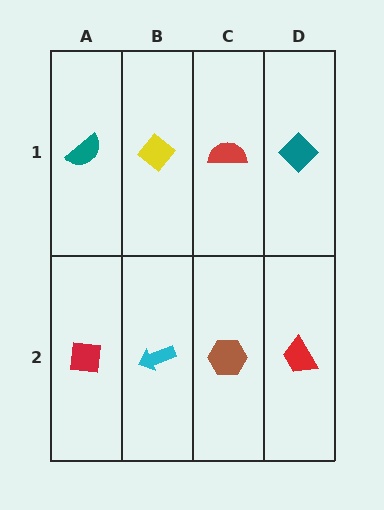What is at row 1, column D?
A teal diamond.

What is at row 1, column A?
A teal semicircle.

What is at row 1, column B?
A yellow diamond.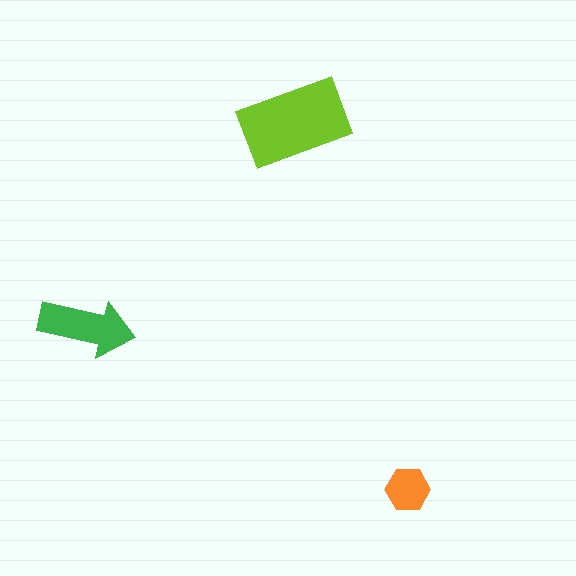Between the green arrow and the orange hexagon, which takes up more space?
The green arrow.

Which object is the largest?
The lime rectangle.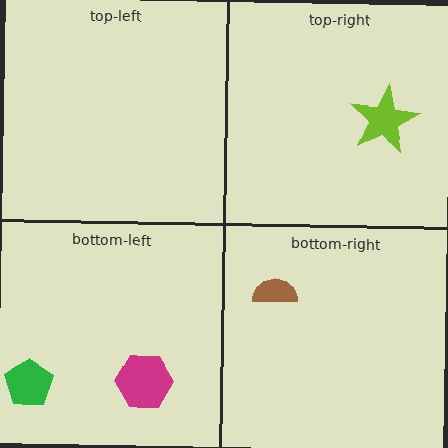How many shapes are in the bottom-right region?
1.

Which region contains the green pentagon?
The bottom-left region.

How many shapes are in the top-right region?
1.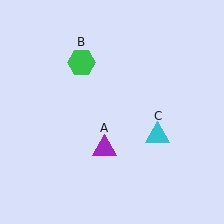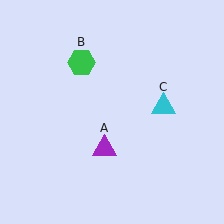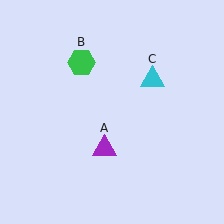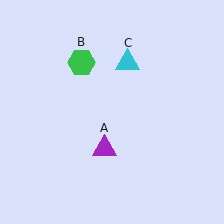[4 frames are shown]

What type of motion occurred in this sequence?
The cyan triangle (object C) rotated counterclockwise around the center of the scene.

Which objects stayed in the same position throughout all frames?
Purple triangle (object A) and green hexagon (object B) remained stationary.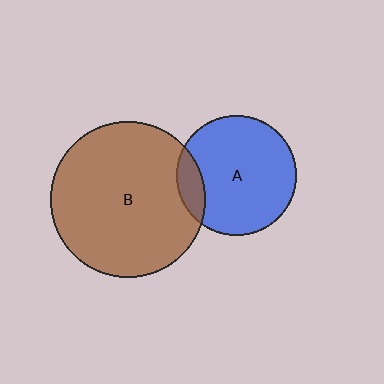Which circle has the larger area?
Circle B (brown).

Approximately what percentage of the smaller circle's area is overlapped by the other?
Approximately 15%.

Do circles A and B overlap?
Yes.